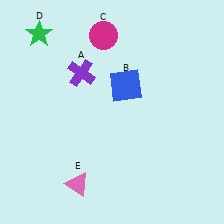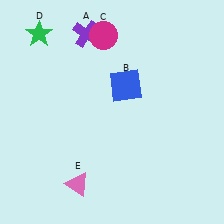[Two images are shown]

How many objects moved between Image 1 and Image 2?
1 object moved between the two images.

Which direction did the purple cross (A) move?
The purple cross (A) moved up.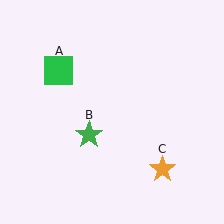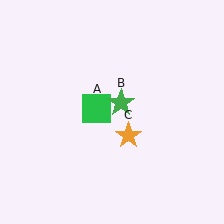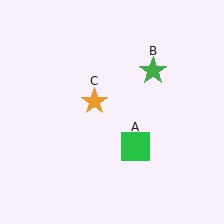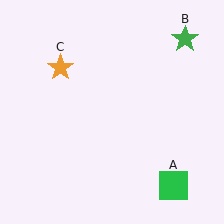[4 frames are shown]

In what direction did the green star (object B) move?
The green star (object B) moved up and to the right.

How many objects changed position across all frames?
3 objects changed position: green square (object A), green star (object B), orange star (object C).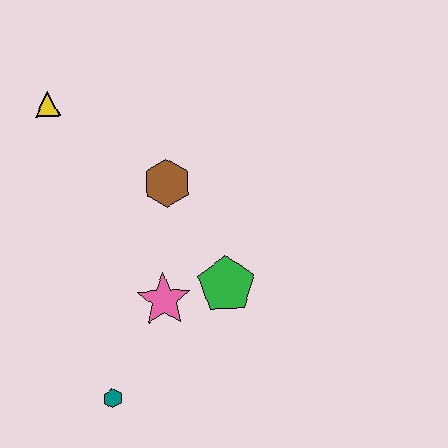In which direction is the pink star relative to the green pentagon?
The pink star is to the left of the green pentagon.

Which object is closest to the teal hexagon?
The pink star is closest to the teal hexagon.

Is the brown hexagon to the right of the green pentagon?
No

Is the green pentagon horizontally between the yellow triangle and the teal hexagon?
No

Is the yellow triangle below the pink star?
No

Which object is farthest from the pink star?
The yellow triangle is farthest from the pink star.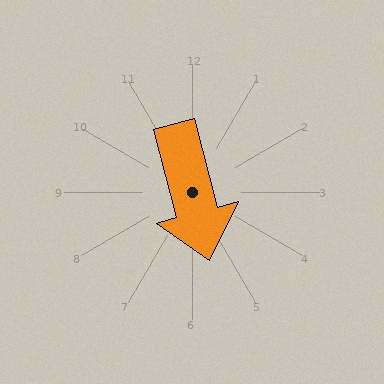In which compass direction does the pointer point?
South.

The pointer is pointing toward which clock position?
Roughly 6 o'clock.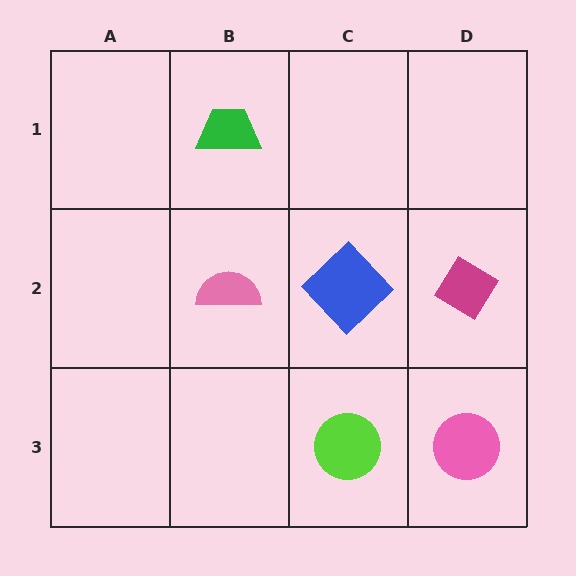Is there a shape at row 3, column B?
No, that cell is empty.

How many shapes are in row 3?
2 shapes.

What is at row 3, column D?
A pink circle.